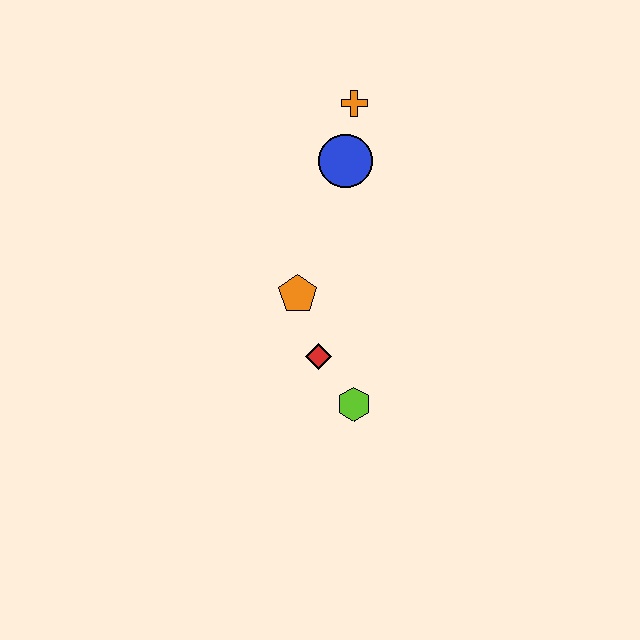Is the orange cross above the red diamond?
Yes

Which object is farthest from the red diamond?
The orange cross is farthest from the red diamond.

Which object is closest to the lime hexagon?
The red diamond is closest to the lime hexagon.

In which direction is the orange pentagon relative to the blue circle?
The orange pentagon is below the blue circle.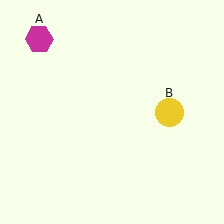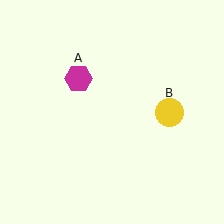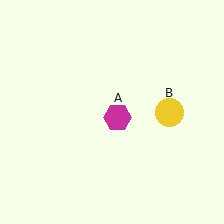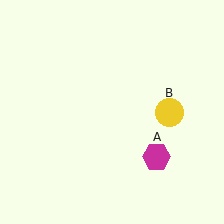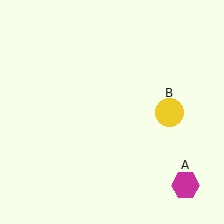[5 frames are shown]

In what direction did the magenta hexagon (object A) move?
The magenta hexagon (object A) moved down and to the right.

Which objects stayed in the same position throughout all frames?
Yellow circle (object B) remained stationary.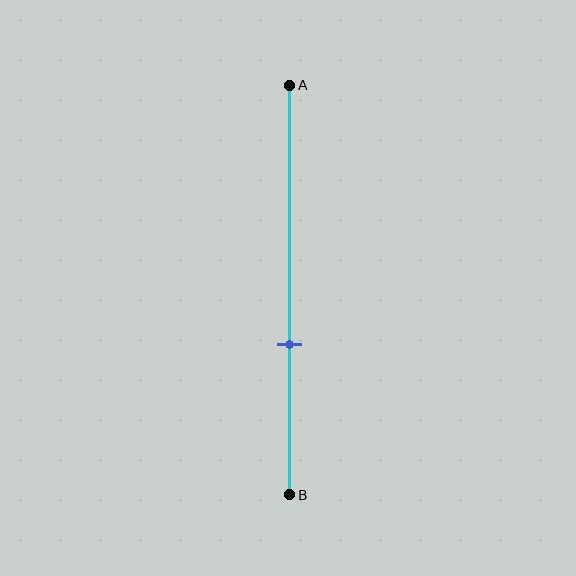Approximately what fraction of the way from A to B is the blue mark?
The blue mark is approximately 65% of the way from A to B.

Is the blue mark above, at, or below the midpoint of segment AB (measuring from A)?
The blue mark is below the midpoint of segment AB.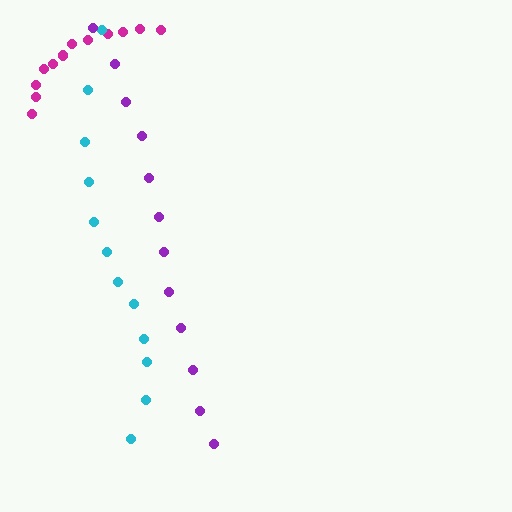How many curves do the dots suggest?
There are 3 distinct paths.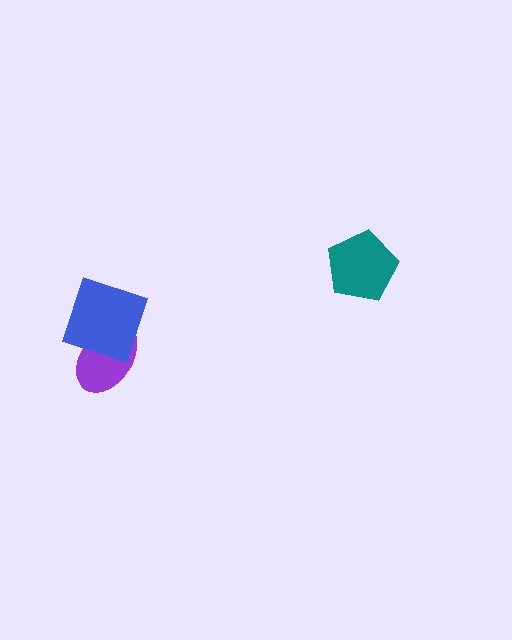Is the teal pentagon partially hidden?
No, no other shape covers it.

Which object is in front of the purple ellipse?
The blue square is in front of the purple ellipse.